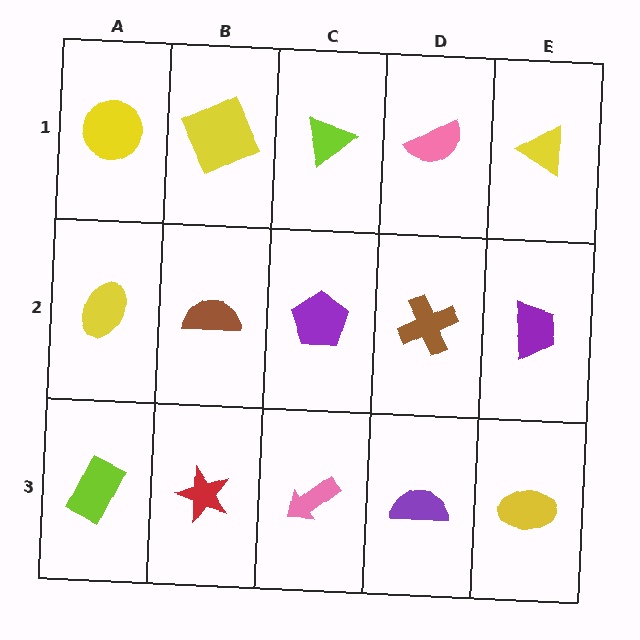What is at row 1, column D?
A pink semicircle.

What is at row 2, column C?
A purple pentagon.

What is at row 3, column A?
A lime rectangle.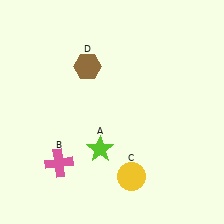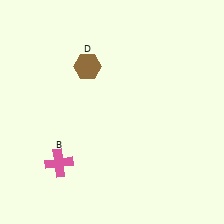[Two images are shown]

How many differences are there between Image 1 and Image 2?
There are 2 differences between the two images.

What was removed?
The yellow circle (C), the lime star (A) were removed in Image 2.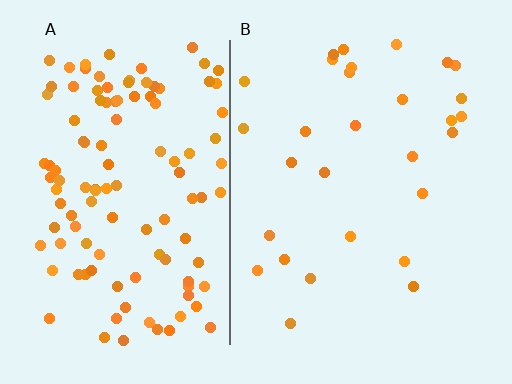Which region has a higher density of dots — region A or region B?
A (the left).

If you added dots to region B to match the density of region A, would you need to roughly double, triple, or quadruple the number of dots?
Approximately quadruple.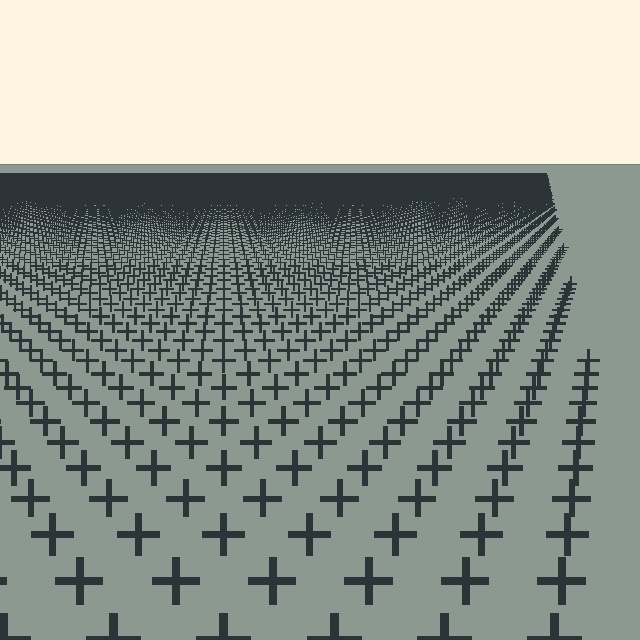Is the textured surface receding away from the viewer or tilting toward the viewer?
The surface is receding away from the viewer. Texture elements get smaller and denser toward the top.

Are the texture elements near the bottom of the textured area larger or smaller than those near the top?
Larger. Near the bottom, elements are closer to the viewer and appear at a bigger on-screen size.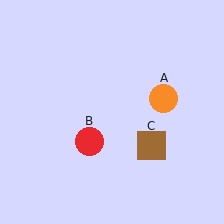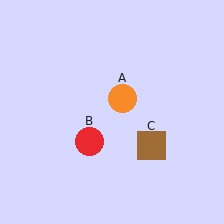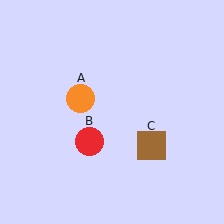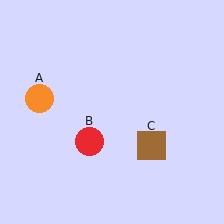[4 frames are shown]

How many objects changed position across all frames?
1 object changed position: orange circle (object A).